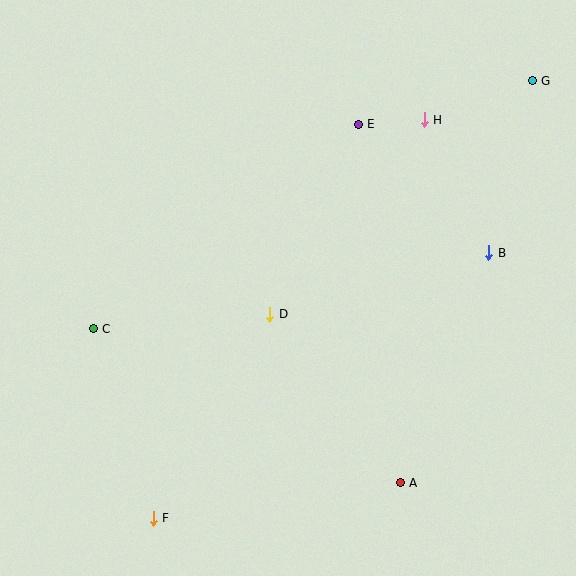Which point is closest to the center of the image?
Point D at (270, 314) is closest to the center.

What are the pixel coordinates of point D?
Point D is at (270, 314).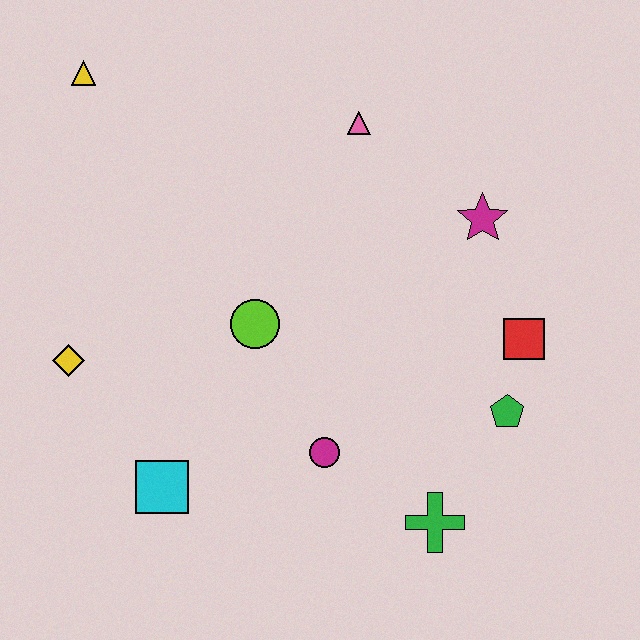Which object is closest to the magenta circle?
The green cross is closest to the magenta circle.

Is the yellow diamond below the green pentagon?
No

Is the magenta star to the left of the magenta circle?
No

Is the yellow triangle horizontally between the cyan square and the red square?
No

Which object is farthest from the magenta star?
The yellow diamond is farthest from the magenta star.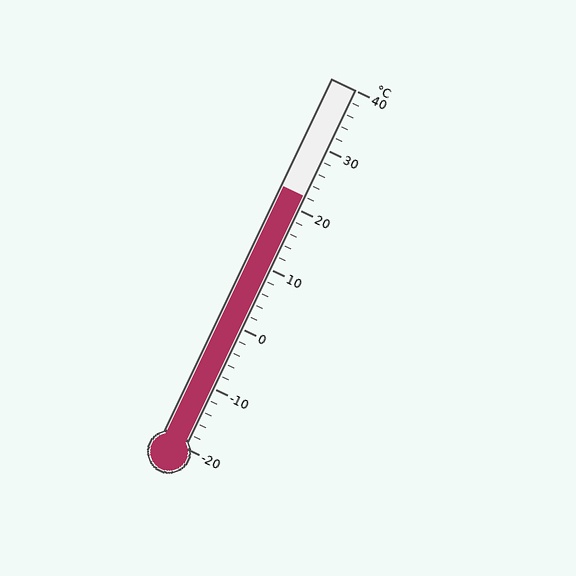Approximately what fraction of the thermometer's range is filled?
The thermometer is filled to approximately 70% of its range.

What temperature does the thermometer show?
The thermometer shows approximately 22°C.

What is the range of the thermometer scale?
The thermometer scale ranges from -20°C to 40°C.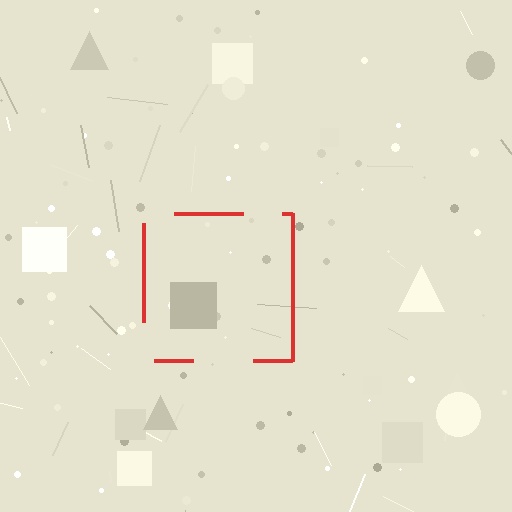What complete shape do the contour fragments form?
The contour fragments form a square.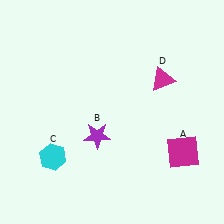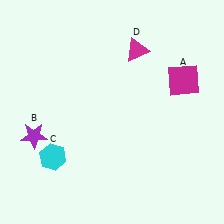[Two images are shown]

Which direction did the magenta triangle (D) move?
The magenta triangle (D) moved up.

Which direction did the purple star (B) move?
The purple star (B) moved left.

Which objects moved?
The objects that moved are: the magenta square (A), the purple star (B), the magenta triangle (D).